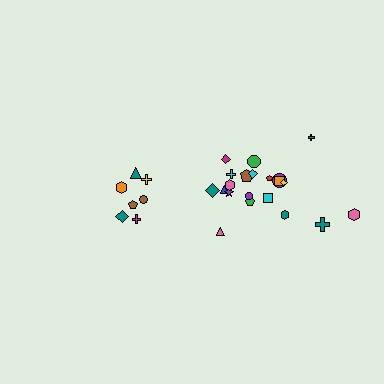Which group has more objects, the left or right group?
The right group.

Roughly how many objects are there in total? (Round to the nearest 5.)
Roughly 30 objects in total.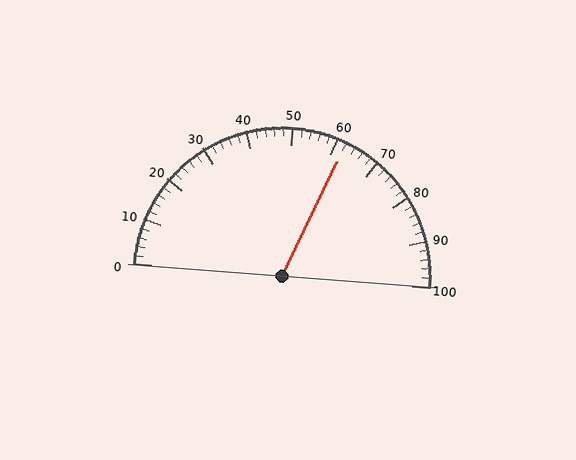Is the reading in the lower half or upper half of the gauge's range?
The reading is in the upper half of the range (0 to 100).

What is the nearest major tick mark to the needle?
The nearest major tick mark is 60.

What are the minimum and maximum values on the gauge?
The gauge ranges from 0 to 100.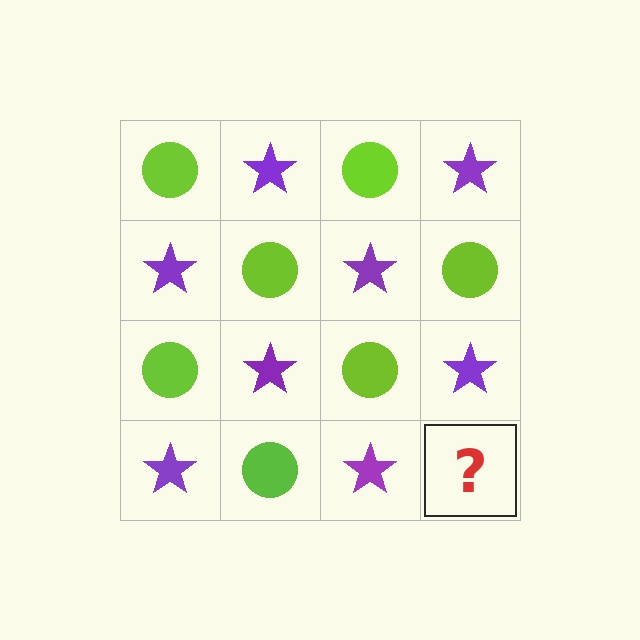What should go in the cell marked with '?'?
The missing cell should contain a lime circle.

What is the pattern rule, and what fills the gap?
The rule is that it alternates lime circle and purple star in a checkerboard pattern. The gap should be filled with a lime circle.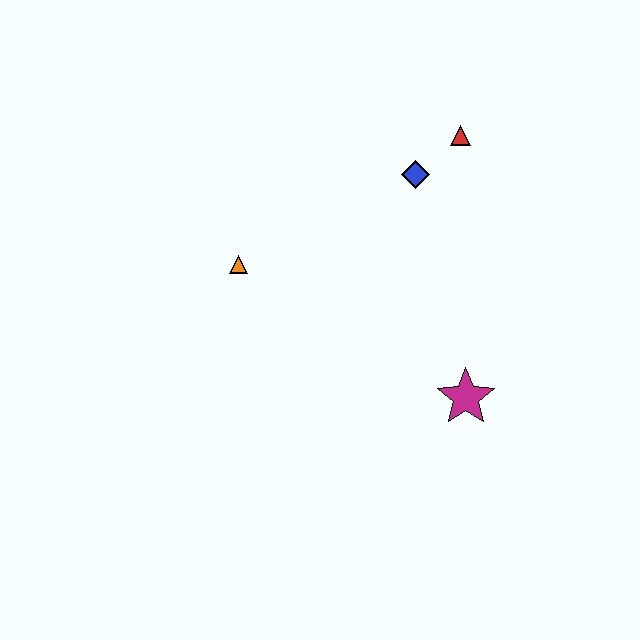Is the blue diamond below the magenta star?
No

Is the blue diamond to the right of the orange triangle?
Yes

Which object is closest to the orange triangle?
The blue diamond is closest to the orange triangle.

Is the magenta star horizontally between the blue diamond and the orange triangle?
No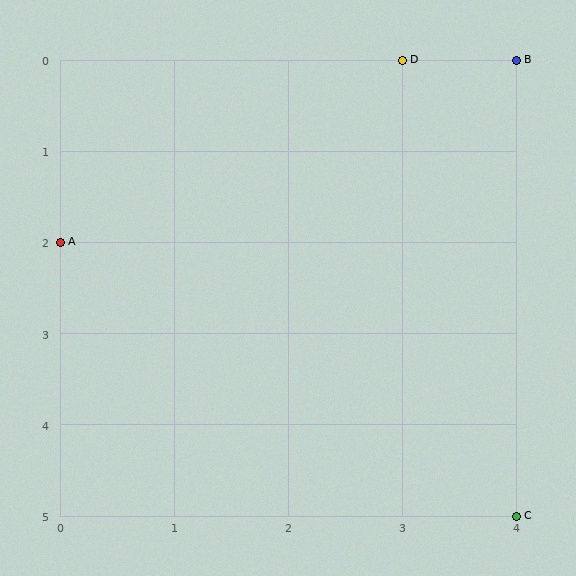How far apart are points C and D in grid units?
Points C and D are 1 column and 5 rows apart (about 5.1 grid units diagonally).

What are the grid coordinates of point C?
Point C is at grid coordinates (4, 5).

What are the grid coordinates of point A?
Point A is at grid coordinates (0, 2).